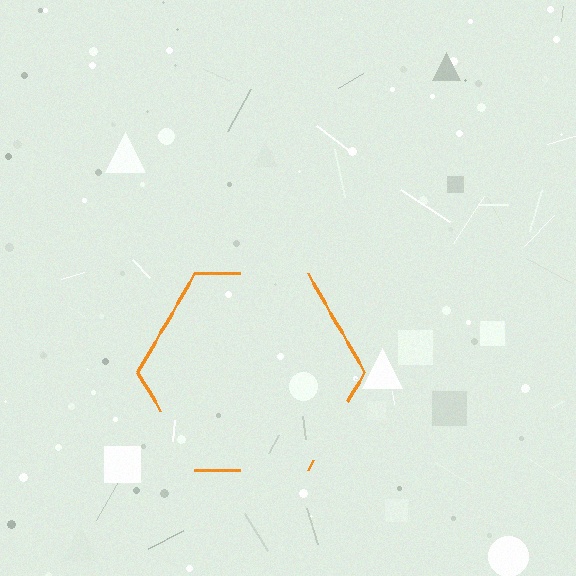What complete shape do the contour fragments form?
The contour fragments form a hexagon.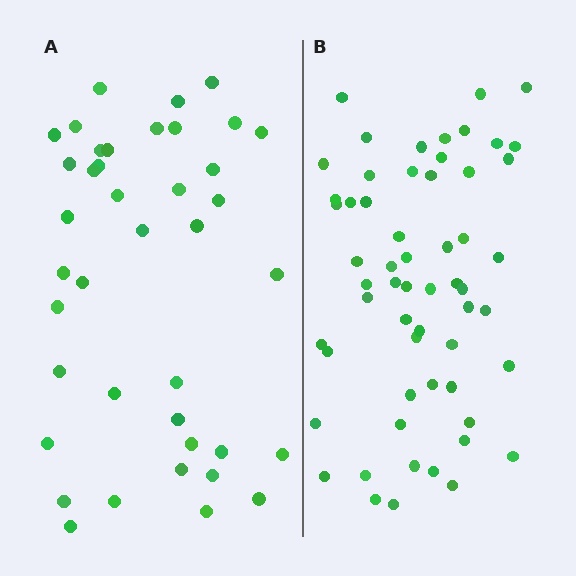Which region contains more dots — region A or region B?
Region B (the right region) has more dots.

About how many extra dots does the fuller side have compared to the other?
Region B has approximately 20 more dots than region A.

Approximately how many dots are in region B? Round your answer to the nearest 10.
About 60 dots. (The exact count is 58, which rounds to 60.)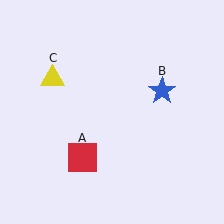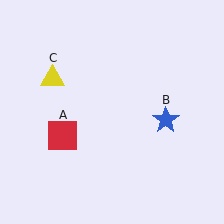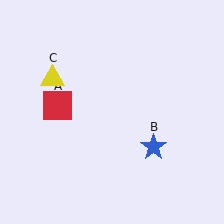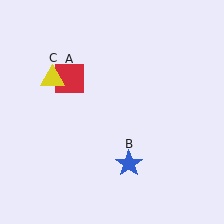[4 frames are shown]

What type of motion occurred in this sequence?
The red square (object A), blue star (object B) rotated clockwise around the center of the scene.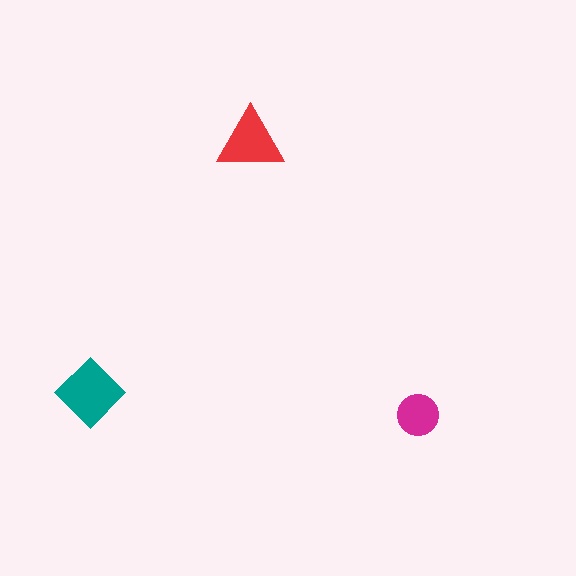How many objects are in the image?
There are 3 objects in the image.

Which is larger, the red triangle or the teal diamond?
The teal diamond.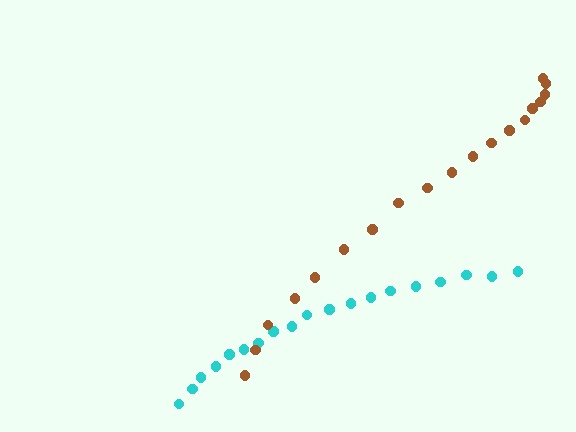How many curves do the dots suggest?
There are 2 distinct paths.